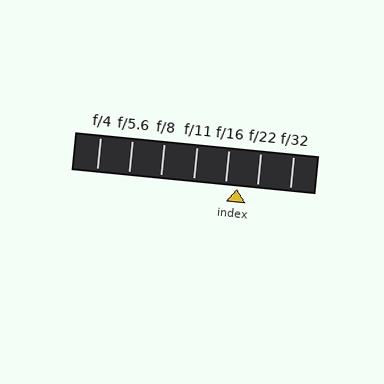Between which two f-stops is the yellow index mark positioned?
The index mark is between f/16 and f/22.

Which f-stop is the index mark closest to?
The index mark is closest to f/16.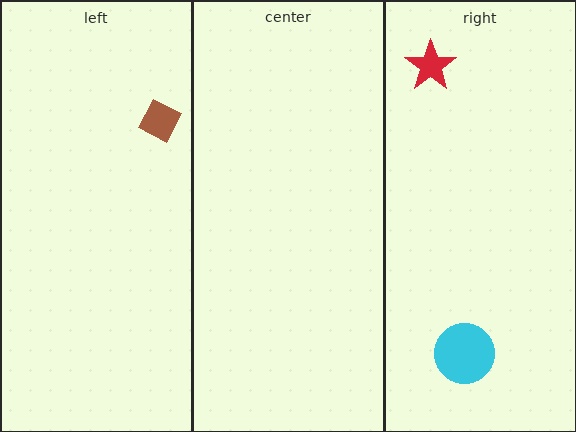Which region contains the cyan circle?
The right region.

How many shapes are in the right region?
2.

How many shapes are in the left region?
1.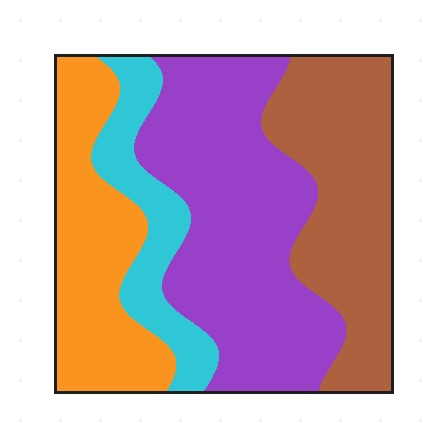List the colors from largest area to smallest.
From largest to smallest: purple, brown, orange, cyan.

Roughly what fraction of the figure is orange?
Orange covers roughly 20% of the figure.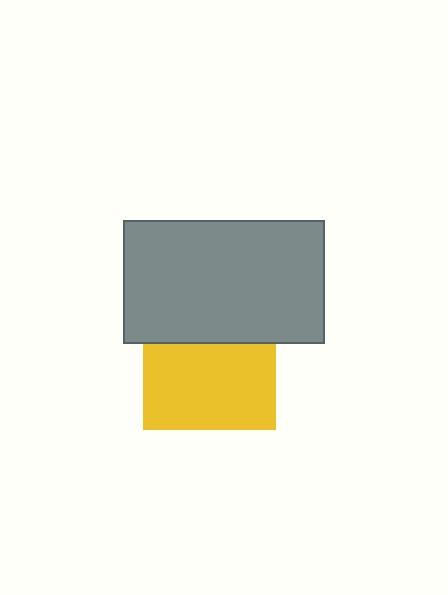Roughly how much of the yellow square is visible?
Most of it is visible (roughly 65%).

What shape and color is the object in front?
The object in front is a gray rectangle.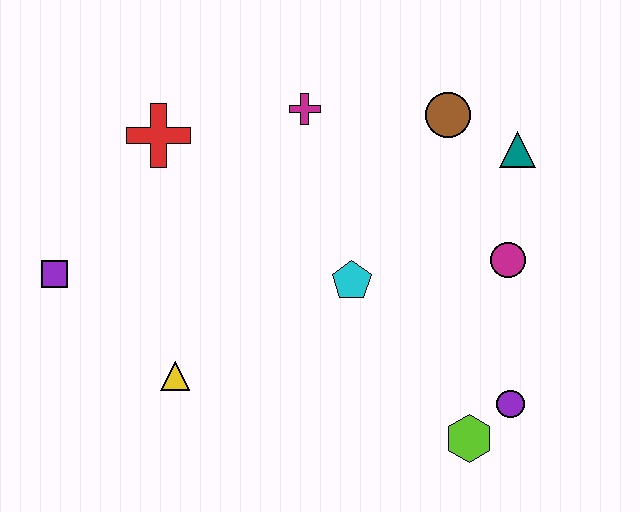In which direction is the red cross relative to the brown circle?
The red cross is to the left of the brown circle.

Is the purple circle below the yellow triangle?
Yes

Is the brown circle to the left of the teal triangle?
Yes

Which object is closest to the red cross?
The magenta cross is closest to the red cross.